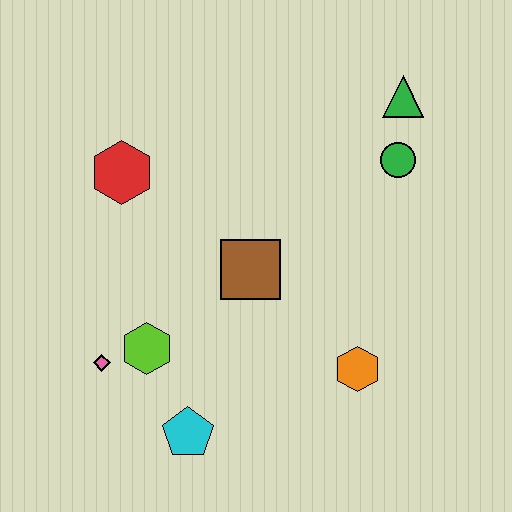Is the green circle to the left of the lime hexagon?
No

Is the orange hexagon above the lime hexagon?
No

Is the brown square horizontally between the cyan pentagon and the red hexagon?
No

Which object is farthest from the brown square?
The green triangle is farthest from the brown square.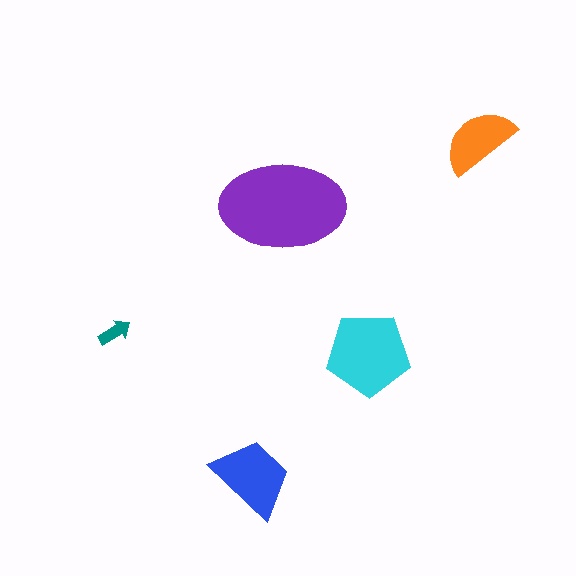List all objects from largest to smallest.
The purple ellipse, the cyan pentagon, the blue trapezoid, the orange semicircle, the teal arrow.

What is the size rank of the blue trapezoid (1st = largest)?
3rd.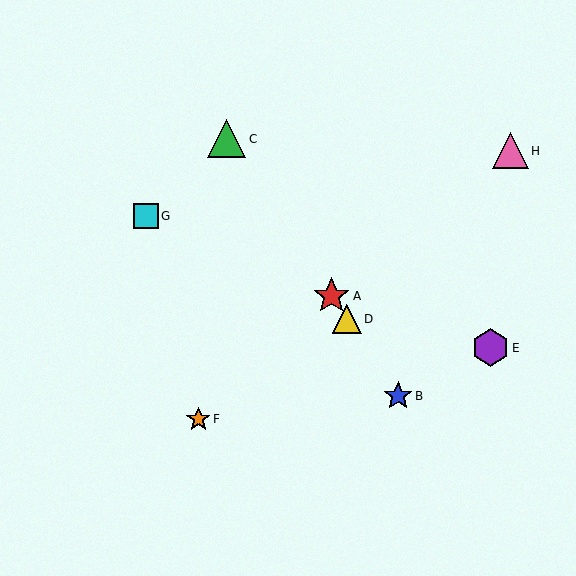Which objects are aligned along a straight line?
Objects A, B, C, D are aligned along a straight line.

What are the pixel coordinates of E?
Object E is at (490, 348).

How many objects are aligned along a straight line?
4 objects (A, B, C, D) are aligned along a straight line.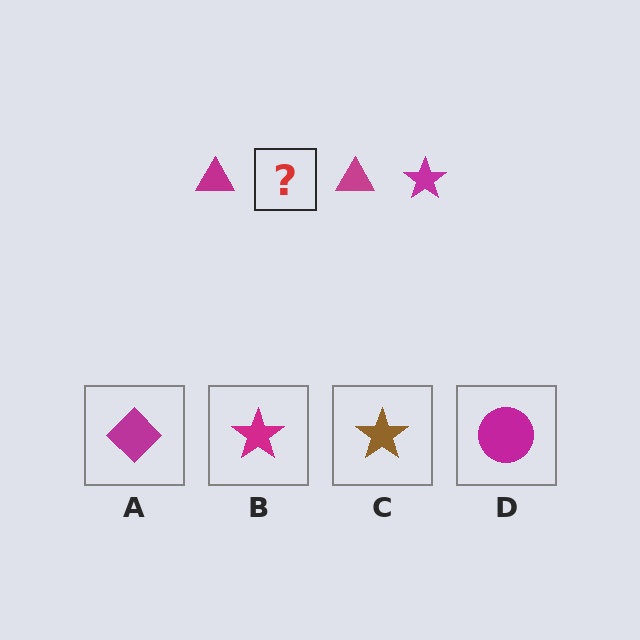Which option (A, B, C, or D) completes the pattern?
B.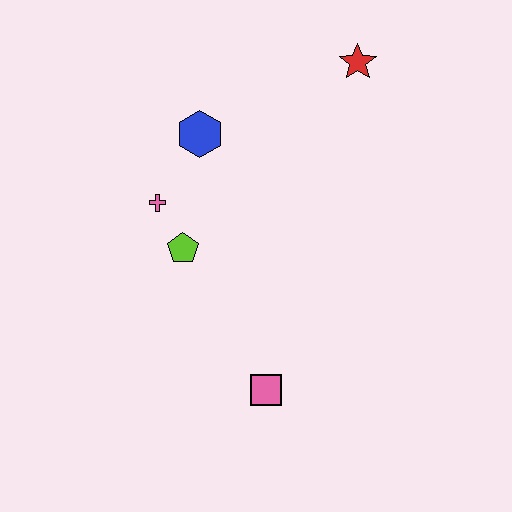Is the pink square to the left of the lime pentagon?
No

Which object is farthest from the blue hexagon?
The pink square is farthest from the blue hexagon.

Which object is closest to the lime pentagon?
The pink cross is closest to the lime pentagon.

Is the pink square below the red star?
Yes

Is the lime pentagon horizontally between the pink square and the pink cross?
Yes